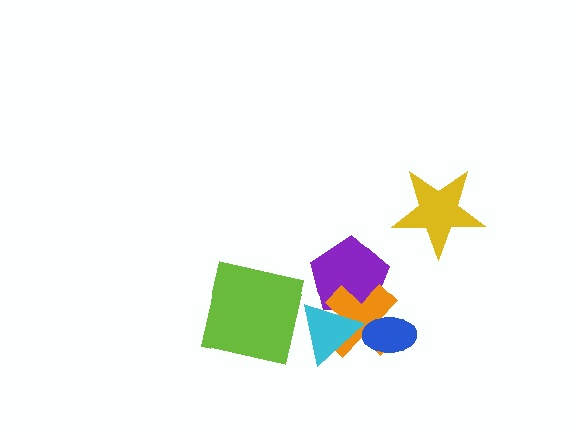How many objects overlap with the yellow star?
0 objects overlap with the yellow star.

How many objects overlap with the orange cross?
3 objects overlap with the orange cross.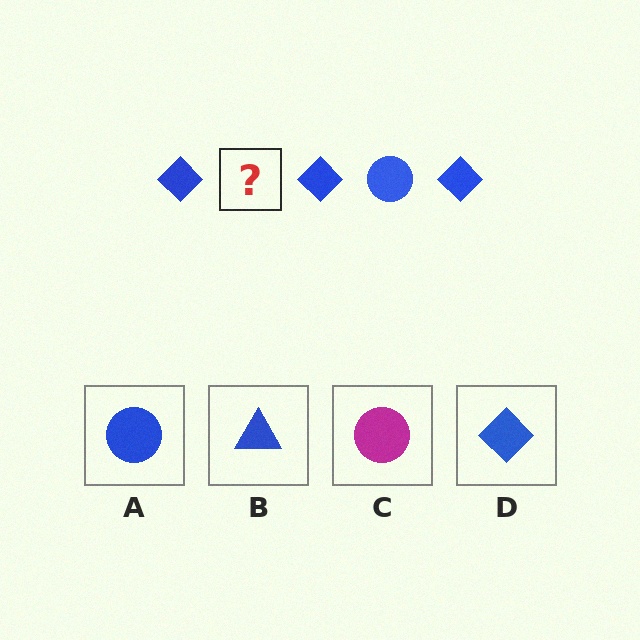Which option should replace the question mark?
Option A.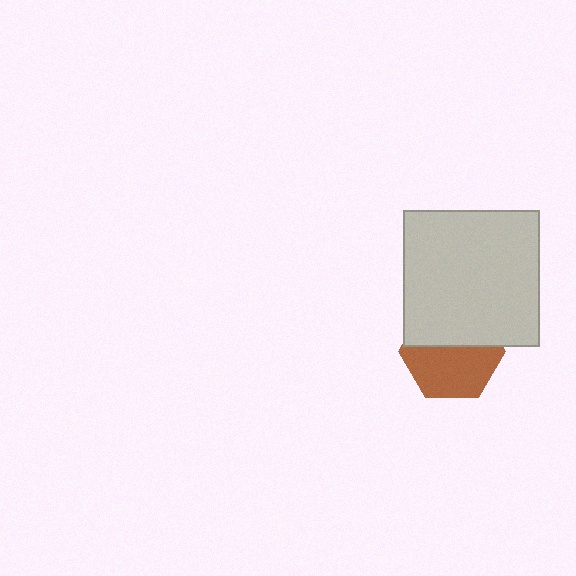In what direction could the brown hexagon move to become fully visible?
The brown hexagon could move down. That would shift it out from behind the light gray square entirely.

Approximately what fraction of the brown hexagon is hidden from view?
Roughly 45% of the brown hexagon is hidden behind the light gray square.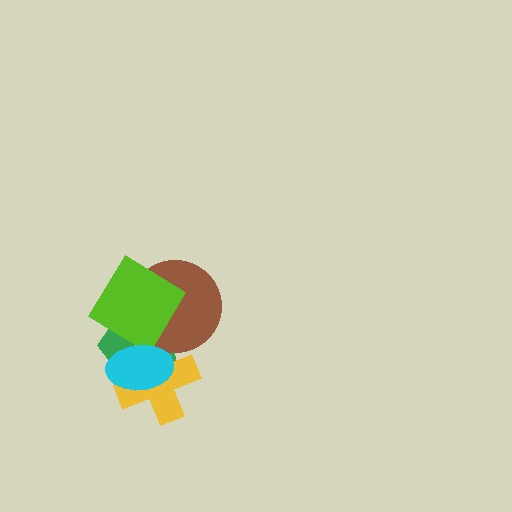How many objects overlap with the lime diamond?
2 objects overlap with the lime diamond.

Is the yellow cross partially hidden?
Yes, it is partially covered by another shape.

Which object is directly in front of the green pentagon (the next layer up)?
The yellow cross is directly in front of the green pentagon.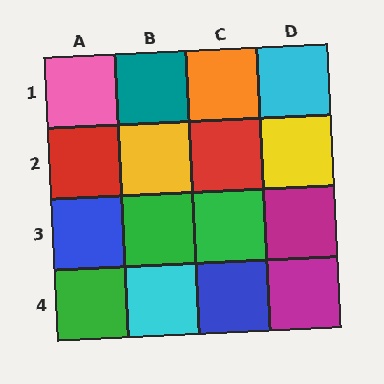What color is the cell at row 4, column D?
Magenta.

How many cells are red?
2 cells are red.